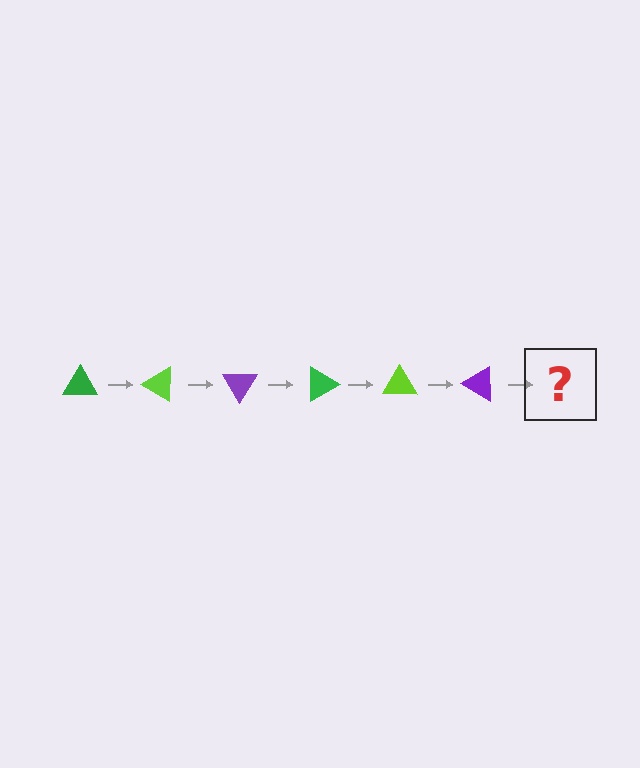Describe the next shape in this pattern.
It should be a green triangle, rotated 180 degrees from the start.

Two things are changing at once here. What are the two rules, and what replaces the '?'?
The two rules are that it rotates 30 degrees each step and the color cycles through green, lime, and purple. The '?' should be a green triangle, rotated 180 degrees from the start.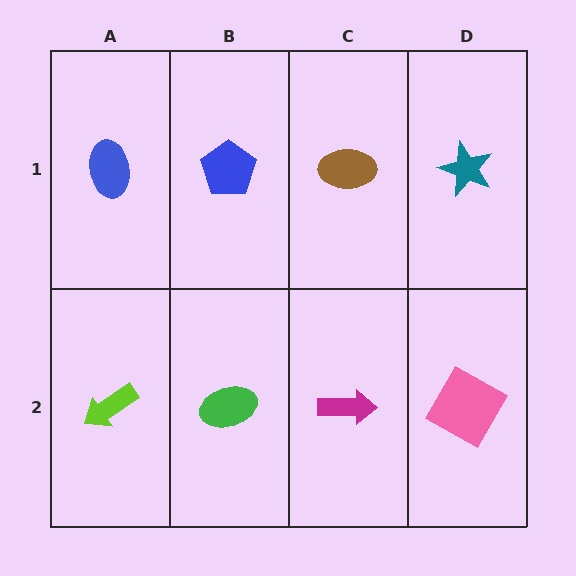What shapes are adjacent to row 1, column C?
A magenta arrow (row 2, column C), a blue pentagon (row 1, column B), a teal star (row 1, column D).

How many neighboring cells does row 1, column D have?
2.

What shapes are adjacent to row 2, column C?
A brown ellipse (row 1, column C), a green ellipse (row 2, column B), a pink square (row 2, column D).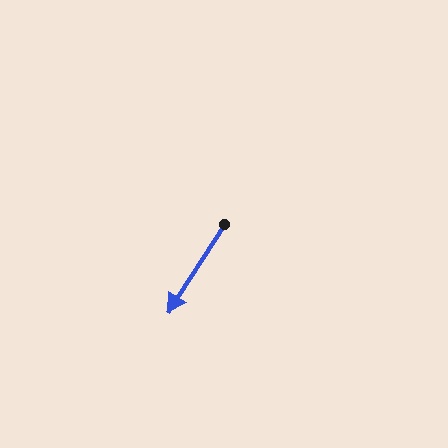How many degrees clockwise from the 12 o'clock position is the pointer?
Approximately 213 degrees.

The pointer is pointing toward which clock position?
Roughly 7 o'clock.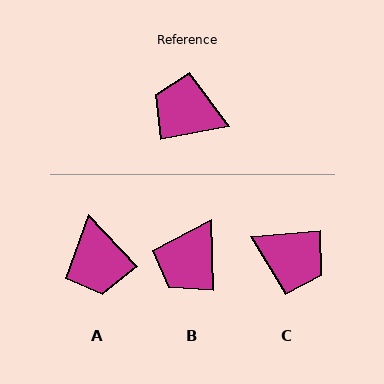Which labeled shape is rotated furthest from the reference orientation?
C, about 174 degrees away.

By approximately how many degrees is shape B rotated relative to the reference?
Approximately 81 degrees counter-clockwise.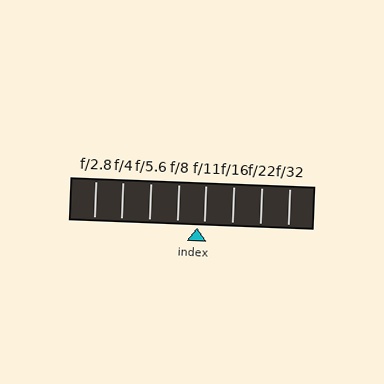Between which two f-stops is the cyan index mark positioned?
The index mark is between f/8 and f/11.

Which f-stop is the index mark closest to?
The index mark is closest to f/11.